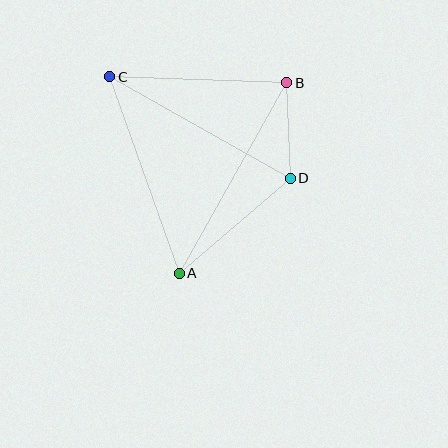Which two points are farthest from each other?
Points A and B are farthest from each other.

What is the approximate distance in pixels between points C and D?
The distance between C and D is approximately 207 pixels.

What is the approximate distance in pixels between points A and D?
The distance between A and D is approximately 146 pixels.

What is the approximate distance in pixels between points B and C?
The distance between B and C is approximately 177 pixels.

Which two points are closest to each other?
Points B and D are closest to each other.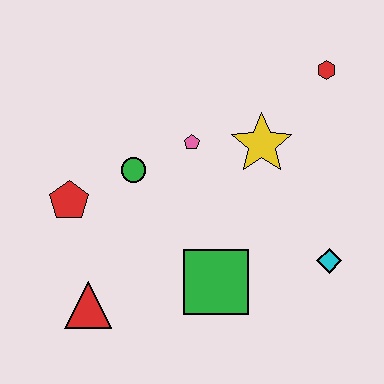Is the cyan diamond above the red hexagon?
No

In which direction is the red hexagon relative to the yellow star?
The red hexagon is above the yellow star.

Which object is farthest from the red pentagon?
The red hexagon is farthest from the red pentagon.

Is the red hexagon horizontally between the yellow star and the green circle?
No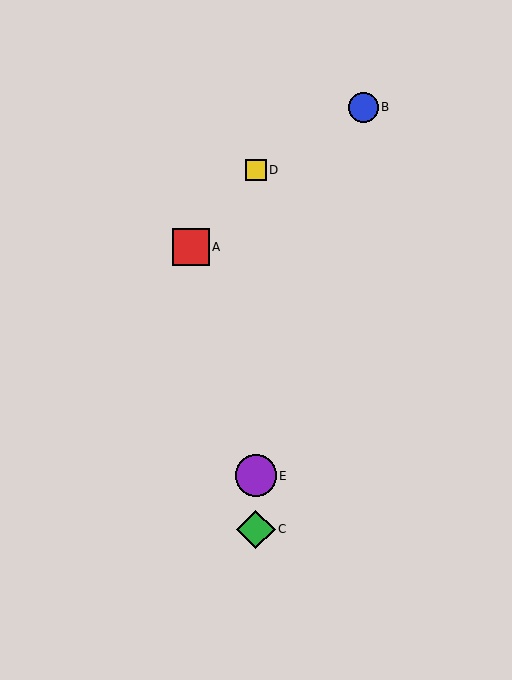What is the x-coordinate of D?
Object D is at x≈256.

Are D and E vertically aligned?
Yes, both are at x≈256.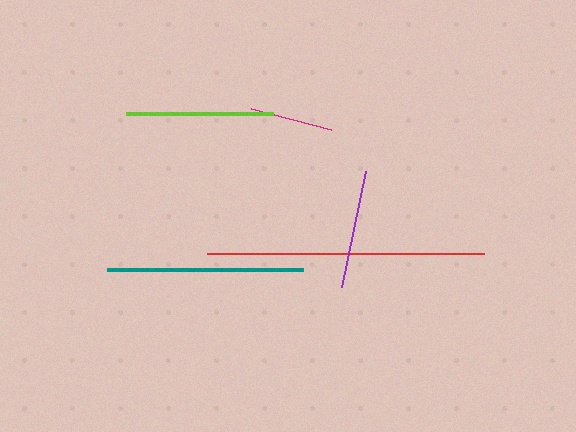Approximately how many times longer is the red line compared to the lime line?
The red line is approximately 1.9 times the length of the lime line.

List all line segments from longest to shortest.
From longest to shortest: red, teal, lime, purple, magenta.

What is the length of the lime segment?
The lime segment is approximately 147 pixels long.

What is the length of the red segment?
The red segment is approximately 277 pixels long.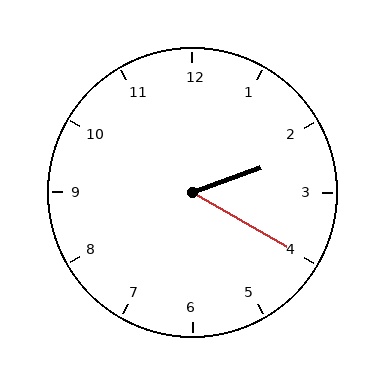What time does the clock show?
2:20.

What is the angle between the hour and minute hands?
Approximately 50 degrees.